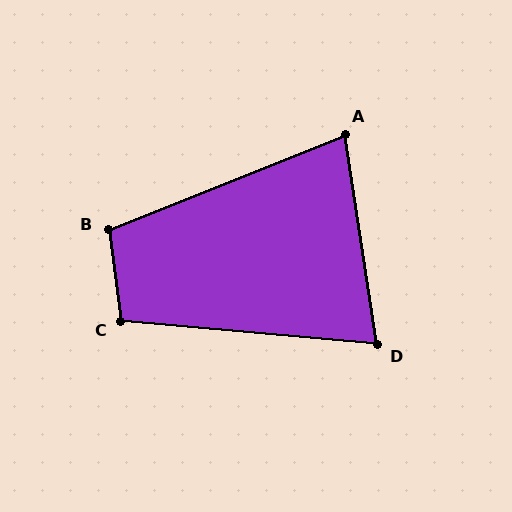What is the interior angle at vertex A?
Approximately 77 degrees (acute).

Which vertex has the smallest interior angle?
D, at approximately 76 degrees.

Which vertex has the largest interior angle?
B, at approximately 104 degrees.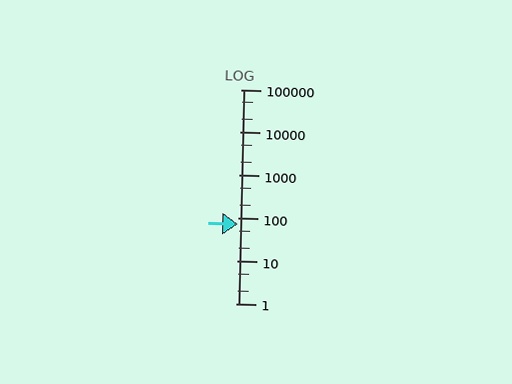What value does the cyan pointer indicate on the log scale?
The pointer indicates approximately 73.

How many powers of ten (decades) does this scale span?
The scale spans 5 decades, from 1 to 100000.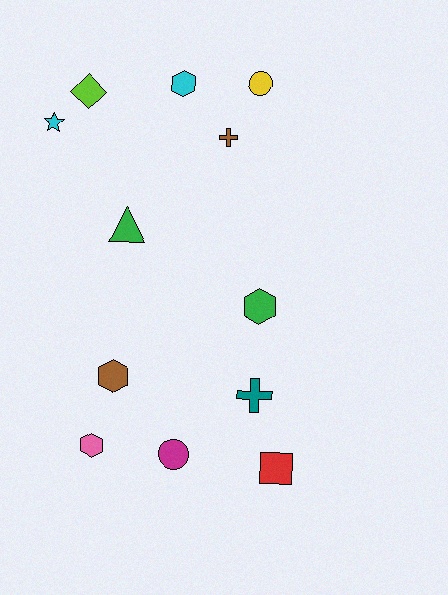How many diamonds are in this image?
There is 1 diamond.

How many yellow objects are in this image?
There is 1 yellow object.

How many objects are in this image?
There are 12 objects.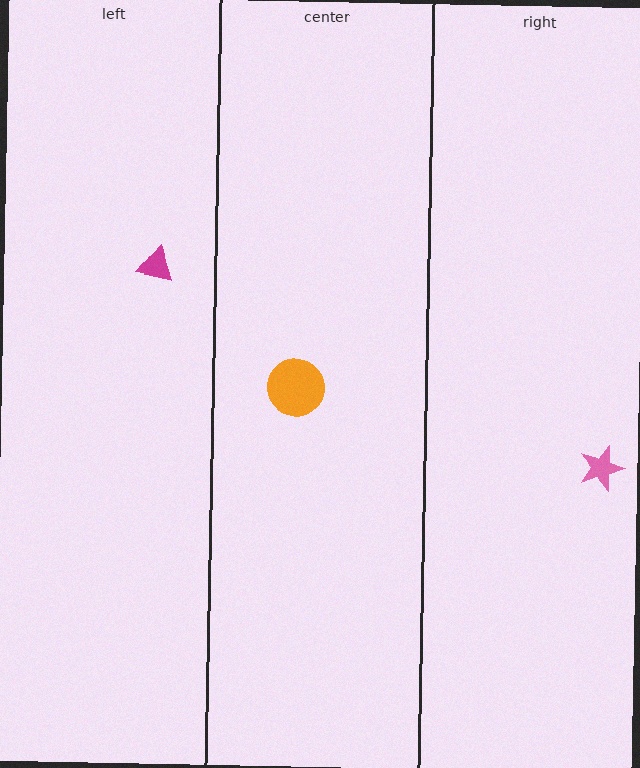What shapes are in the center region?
The orange circle.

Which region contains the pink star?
The right region.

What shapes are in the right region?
The pink star.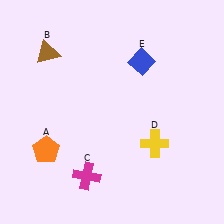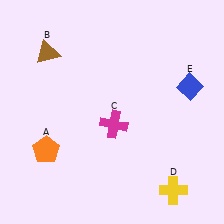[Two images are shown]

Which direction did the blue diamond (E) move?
The blue diamond (E) moved right.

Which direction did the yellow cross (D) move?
The yellow cross (D) moved down.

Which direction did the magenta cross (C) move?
The magenta cross (C) moved up.